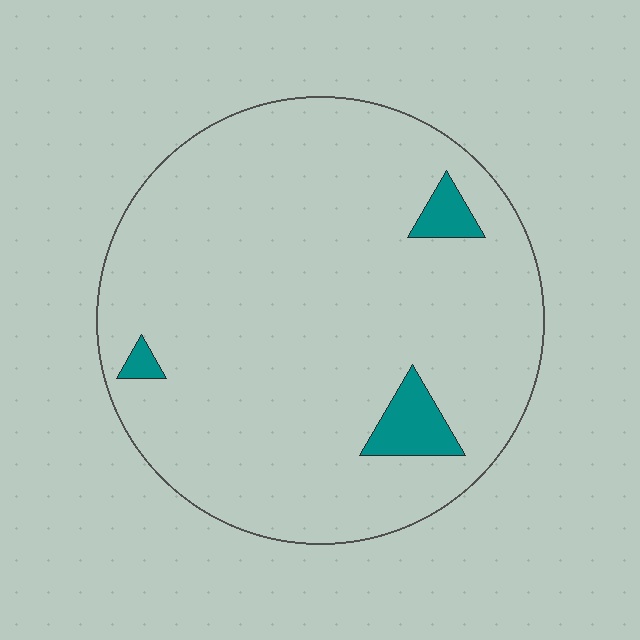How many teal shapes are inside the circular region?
3.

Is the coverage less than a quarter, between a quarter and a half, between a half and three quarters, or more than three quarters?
Less than a quarter.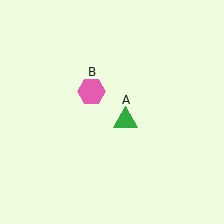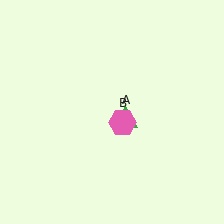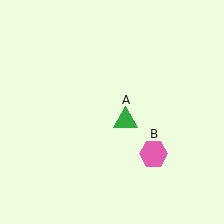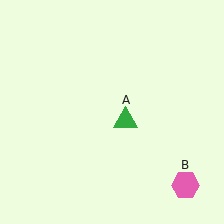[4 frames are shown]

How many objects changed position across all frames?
1 object changed position: pink hexagon (object B).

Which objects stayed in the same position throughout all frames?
Green triangle (object A) remained stationary.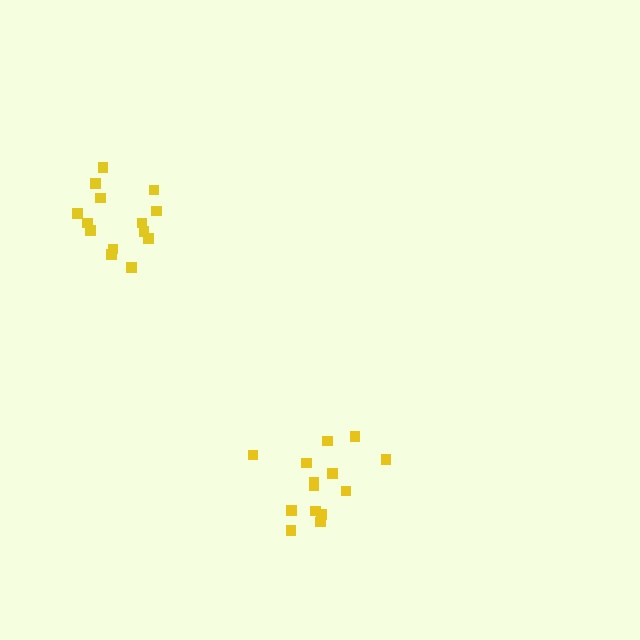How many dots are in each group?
Group 1: 14 dots, Group 2: 14 dots (28 total).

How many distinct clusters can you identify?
There are 2 distinct clusters.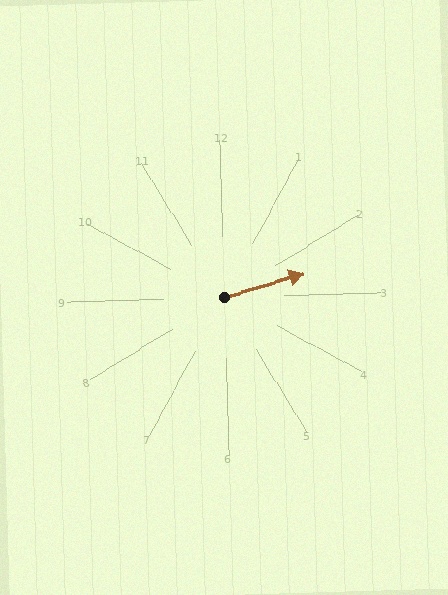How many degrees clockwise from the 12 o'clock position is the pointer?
Approximately 75 degrees.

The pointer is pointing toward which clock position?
Roughly 3 o'clock.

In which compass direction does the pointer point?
East.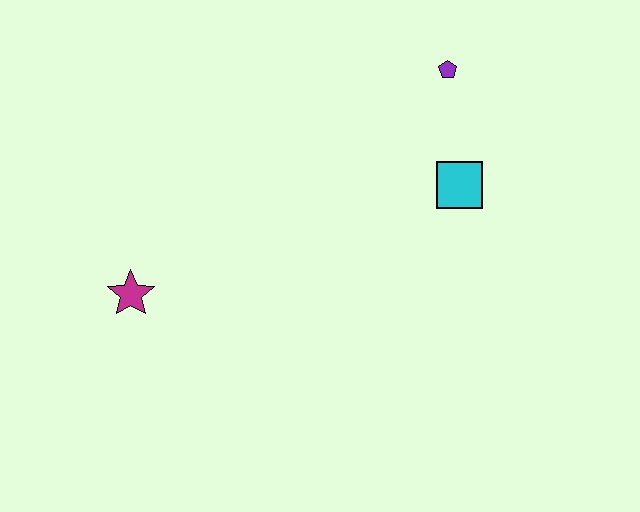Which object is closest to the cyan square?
The purple pentagon is closest to the cyan square.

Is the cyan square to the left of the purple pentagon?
No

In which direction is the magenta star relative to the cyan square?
The magenta star is to the left of the cyan square.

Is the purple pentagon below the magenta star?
No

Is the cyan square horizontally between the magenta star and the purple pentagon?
No